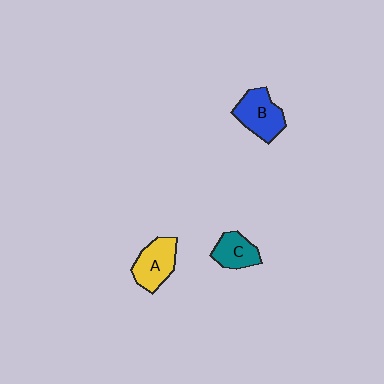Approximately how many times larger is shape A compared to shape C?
Approximately 1.3 times.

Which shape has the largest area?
Shape B (blue).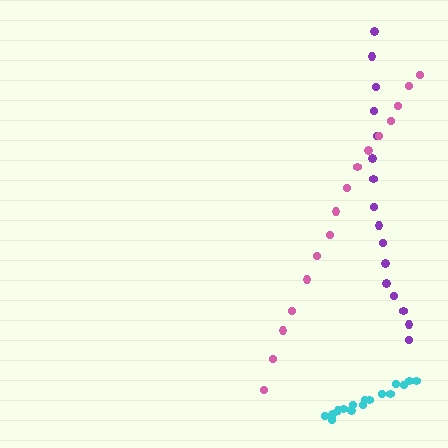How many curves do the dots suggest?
There are 3 distinct paths.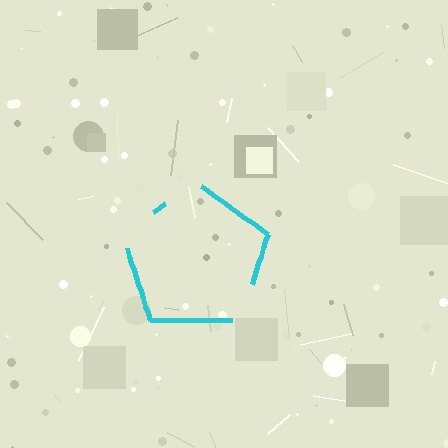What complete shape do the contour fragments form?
The contour fragments form a pentagon.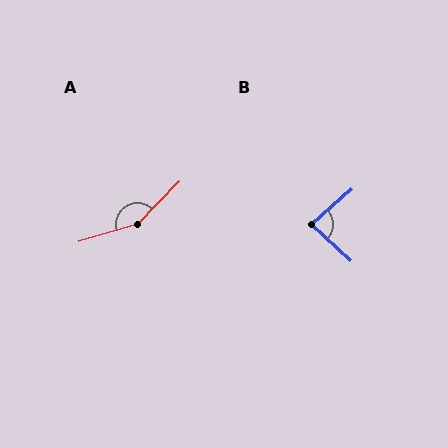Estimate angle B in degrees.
Approximately 84 degrees.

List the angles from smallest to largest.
B (84°), A (151°).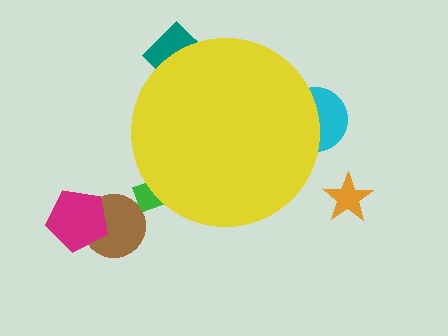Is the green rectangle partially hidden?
Yes, the green rectangle is partially hidden behind the yellow circle.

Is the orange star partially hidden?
No, the orange star is fully visible.